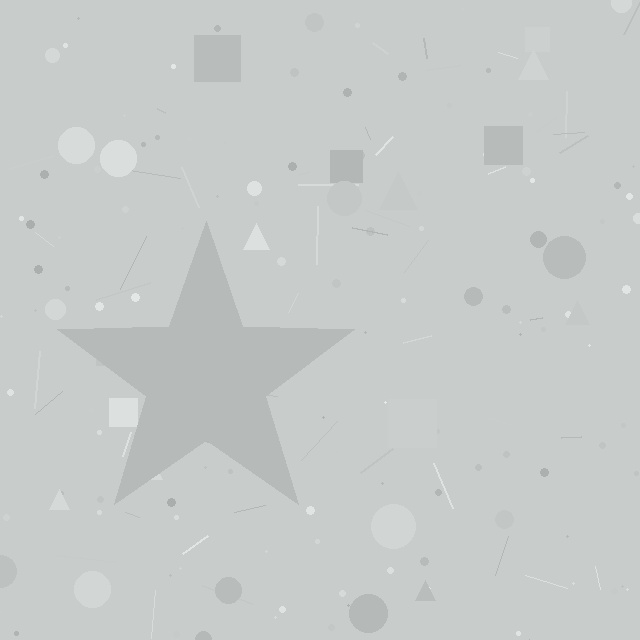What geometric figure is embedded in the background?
A star is embedded in the background.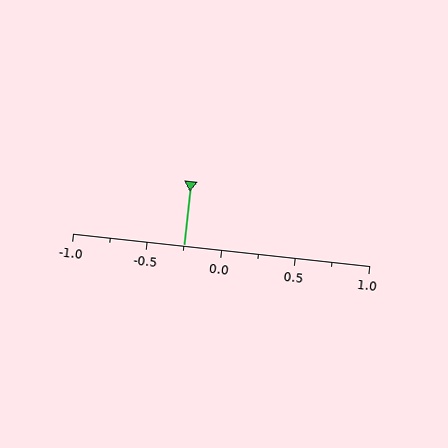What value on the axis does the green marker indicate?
The marker indicates approximately -0.25.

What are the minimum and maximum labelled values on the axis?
The axis runs from -1.0 to 1.0.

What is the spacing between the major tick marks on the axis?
The major ticks are spaced 0.5 apart.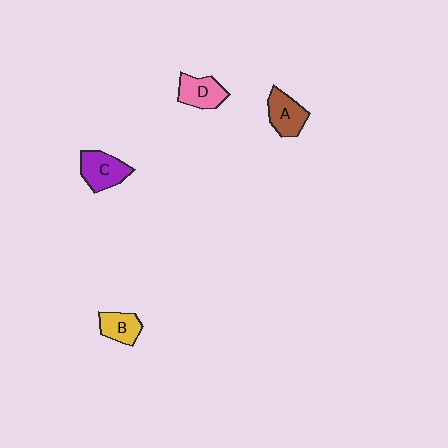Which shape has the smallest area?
Shape B (yellow).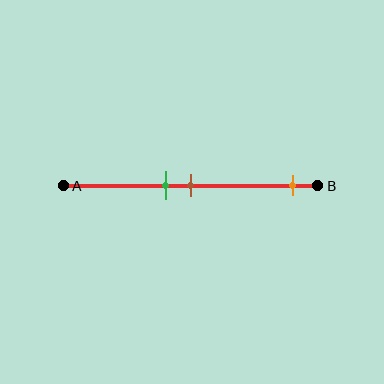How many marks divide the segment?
There are 3 marks dividing the segment.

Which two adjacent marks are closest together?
The green and brown marks are the closest adjacent pair.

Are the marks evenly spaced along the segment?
No, the marks are not evenly spaced.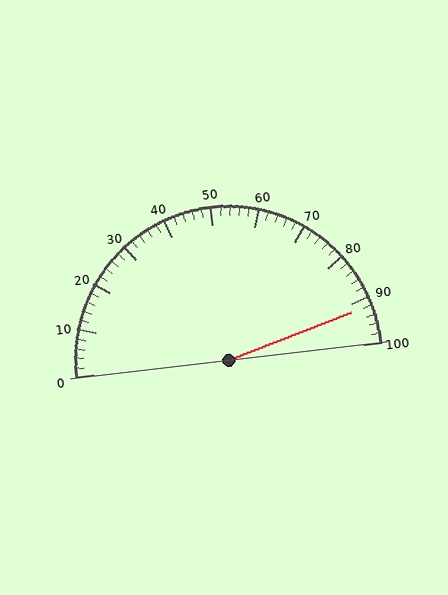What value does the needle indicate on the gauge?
The needle indicates approximately 92.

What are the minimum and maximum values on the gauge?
The gauge ranges from 0 to 100.